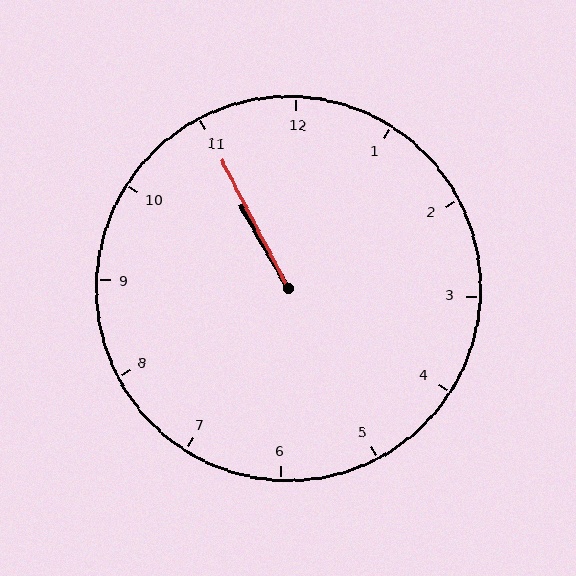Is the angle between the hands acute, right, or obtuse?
It is acute.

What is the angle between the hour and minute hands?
Approximately 2 degrees.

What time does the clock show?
10:55.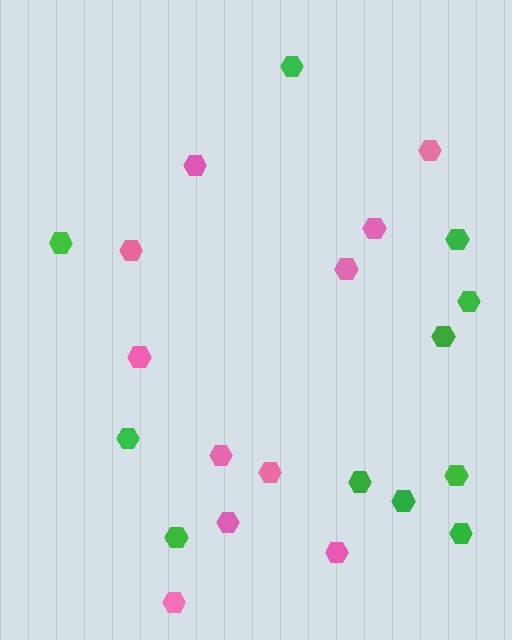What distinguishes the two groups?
There are 2 groups: one group of pink hexagons (11) and one group of green hexagons (11).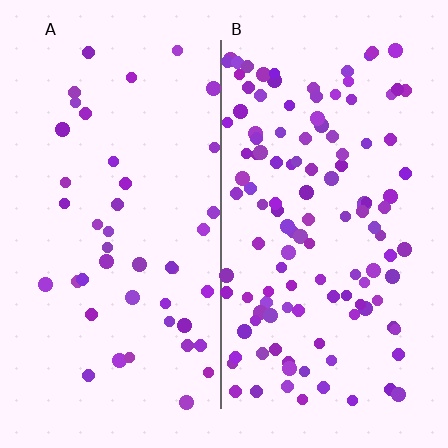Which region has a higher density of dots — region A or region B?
B (the right).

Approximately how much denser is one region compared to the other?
Approximately 2.8× — region B over region A.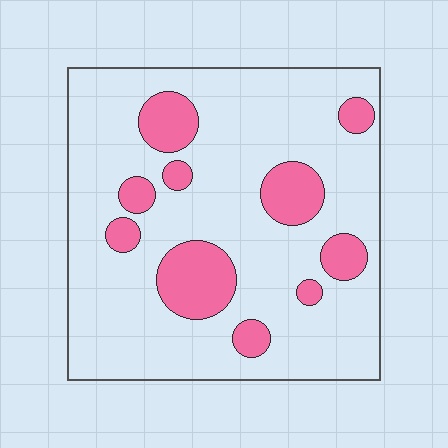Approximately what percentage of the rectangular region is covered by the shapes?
Approximately 20%.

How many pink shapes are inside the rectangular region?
10.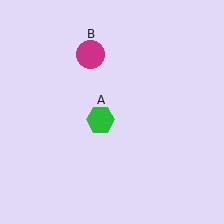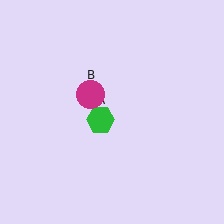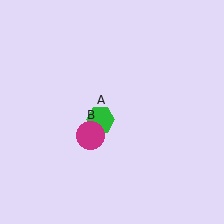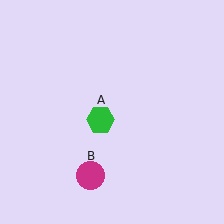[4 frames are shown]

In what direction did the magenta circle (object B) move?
The magenta circle (object B) moved down.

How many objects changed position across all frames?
1 object changed position: magenta circle (object B).